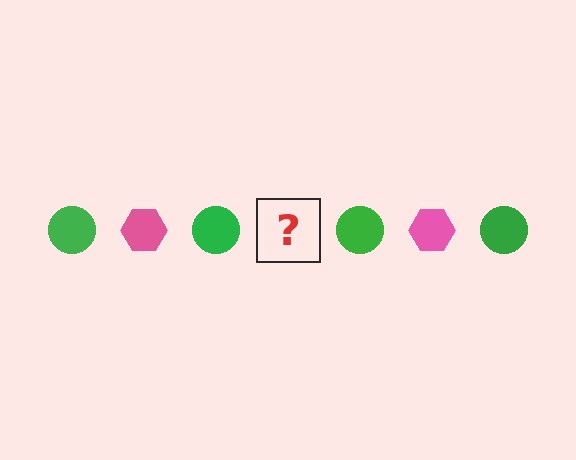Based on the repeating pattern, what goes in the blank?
The blank should be a pink hexagon.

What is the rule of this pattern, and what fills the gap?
The rule is that the pattern alternates between green circle and pink hexagon. The gap should be filled with a pink hexagon.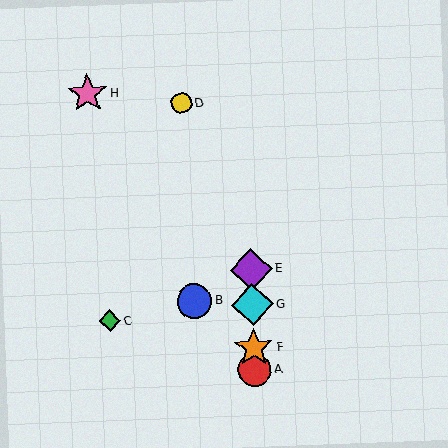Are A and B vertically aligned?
No, A is at x≈255 and B is at x≈194.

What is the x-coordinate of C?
Object C is at x≈110.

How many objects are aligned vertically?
4 objects (A, E, F, G) are aligned vertically.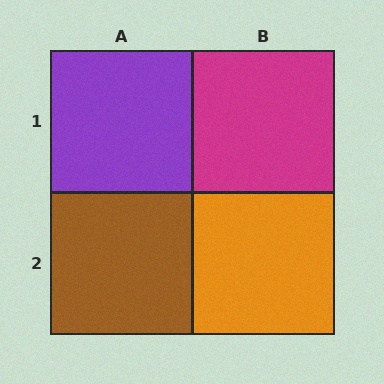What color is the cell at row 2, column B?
Orange.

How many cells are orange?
1 cell is orange.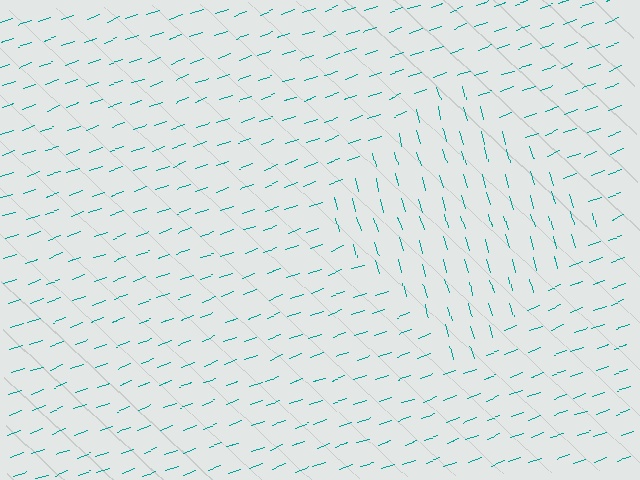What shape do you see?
I see a diamond.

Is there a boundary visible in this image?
Yes, there is a texture boundary formed by a change in line orientation.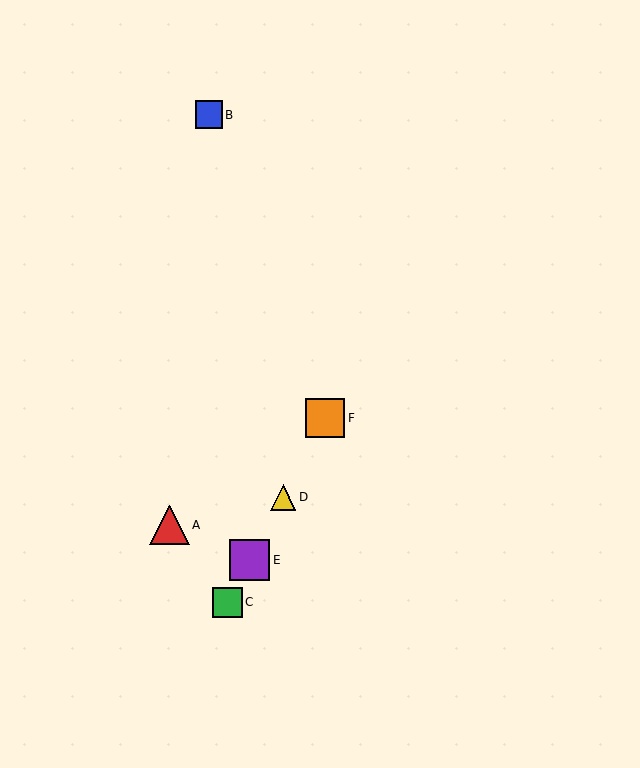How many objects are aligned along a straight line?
4 objects (C, D, E, F) are aligned along a straight line.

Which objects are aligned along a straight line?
Objects C, D, E, F are aligned along a straight line.